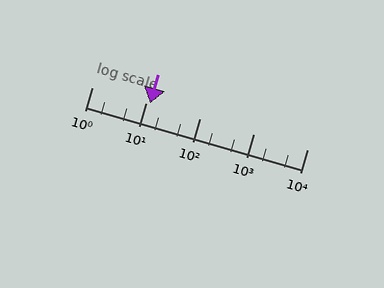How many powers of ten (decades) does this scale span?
The scale spans 4 decades, from 1 to 10000.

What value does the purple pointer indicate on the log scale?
The pointer indicates approximately 12.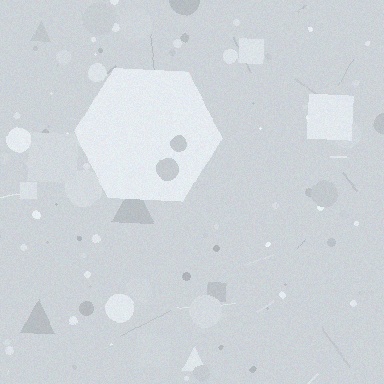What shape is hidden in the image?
A hexagon is hidden in the image.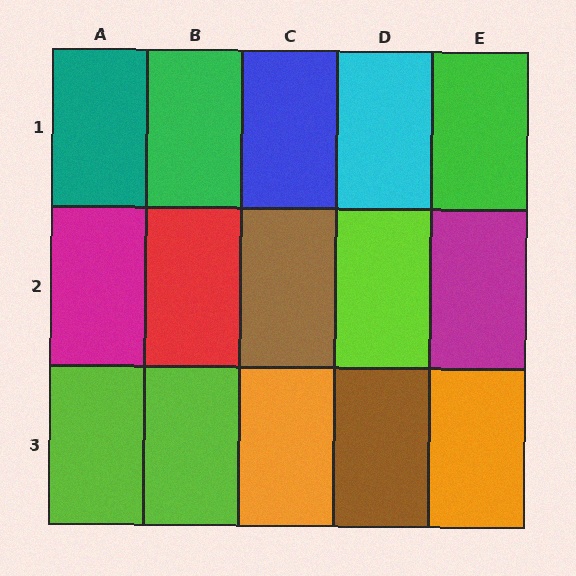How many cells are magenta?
2 cells are magenta.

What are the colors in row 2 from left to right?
Magenta, red, brown, lime, magenta.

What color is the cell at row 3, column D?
Brown.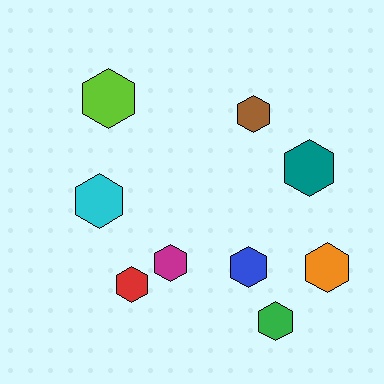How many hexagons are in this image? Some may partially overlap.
There are 9 hexagons.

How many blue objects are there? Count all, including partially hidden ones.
There is 1 blue object.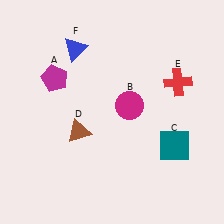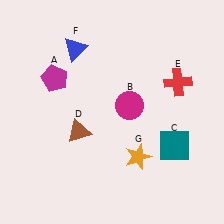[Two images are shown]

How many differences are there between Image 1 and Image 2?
There is 1 difference between the two images.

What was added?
An orange star (G) was added in Image 2.